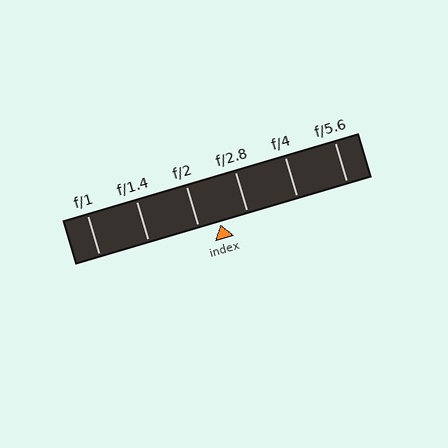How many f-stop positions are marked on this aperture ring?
There are 6 f-stop positions marked.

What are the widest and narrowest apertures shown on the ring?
The widest aperture shown is f/1 and the narrowest is f/5.6.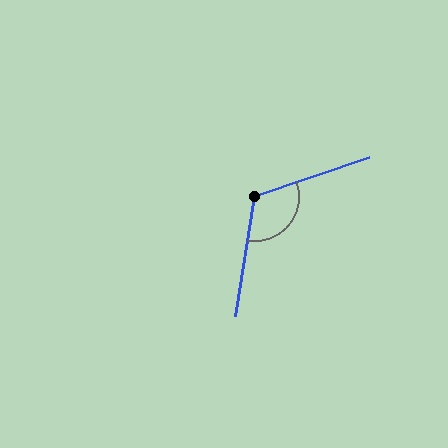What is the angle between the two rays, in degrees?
Approximately 118 degrees.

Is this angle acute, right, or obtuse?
It is obtuse.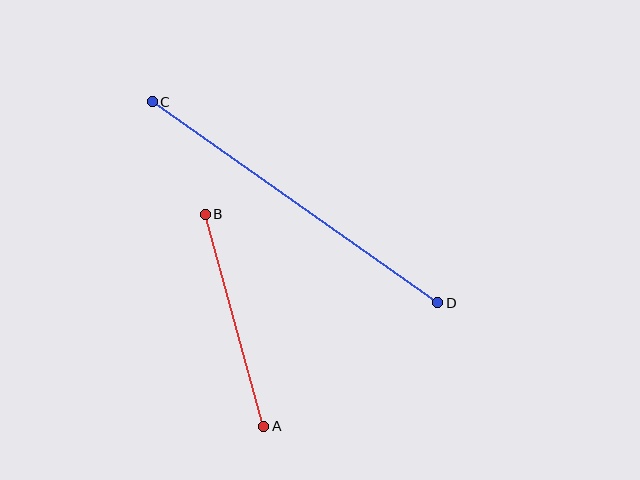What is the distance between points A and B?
The distance is approximately 220 pixels.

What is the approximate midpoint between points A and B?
The midpoint is at approximately (234, 320) pixels.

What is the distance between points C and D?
The distance is approximately 349 pixels.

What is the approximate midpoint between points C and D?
The midpoint is at approximately (295, 202) pixels.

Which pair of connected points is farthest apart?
Points C and D are farthest apart.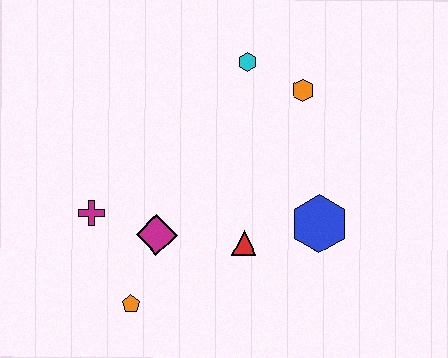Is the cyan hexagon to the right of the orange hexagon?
No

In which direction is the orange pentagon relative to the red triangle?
The orange pentagon is to the left of the red triangle.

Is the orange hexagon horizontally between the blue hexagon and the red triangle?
Yes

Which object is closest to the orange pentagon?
The magenta diamond is closest to the orange pentagon.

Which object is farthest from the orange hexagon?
The orange pentagon is farthest from the orange hexagon.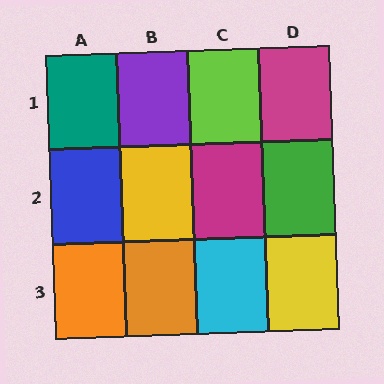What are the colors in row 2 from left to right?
Blue, yellow, magenta, green.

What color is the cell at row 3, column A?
Orange.